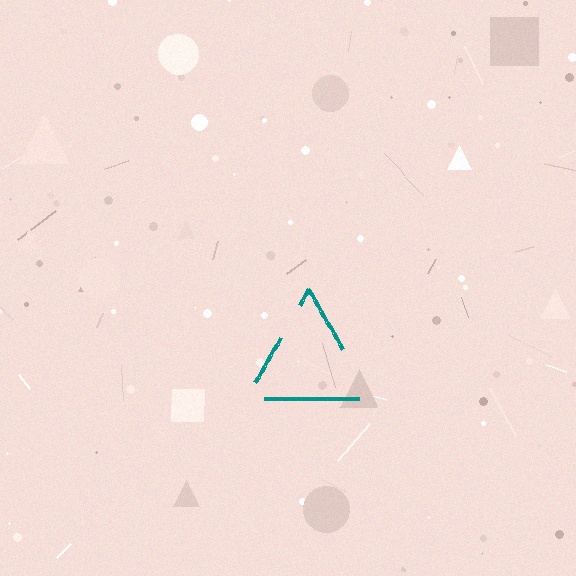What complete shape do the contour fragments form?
The contour fragments form a triangle.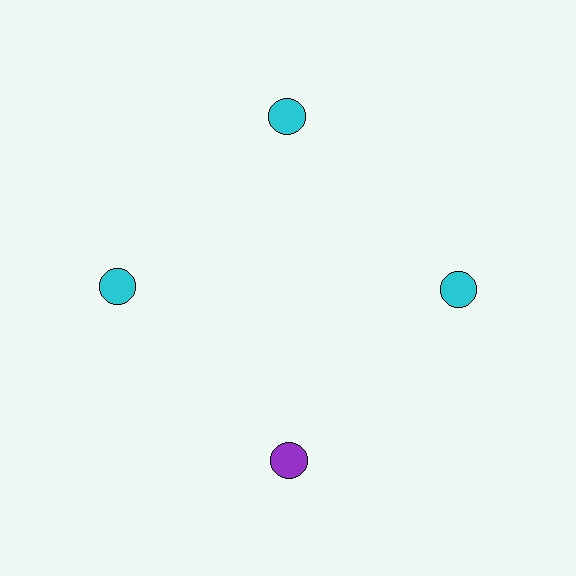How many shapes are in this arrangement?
There are 4 shapes arranged in a ring pattern.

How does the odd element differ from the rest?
It has a different color: purple instead of cyan.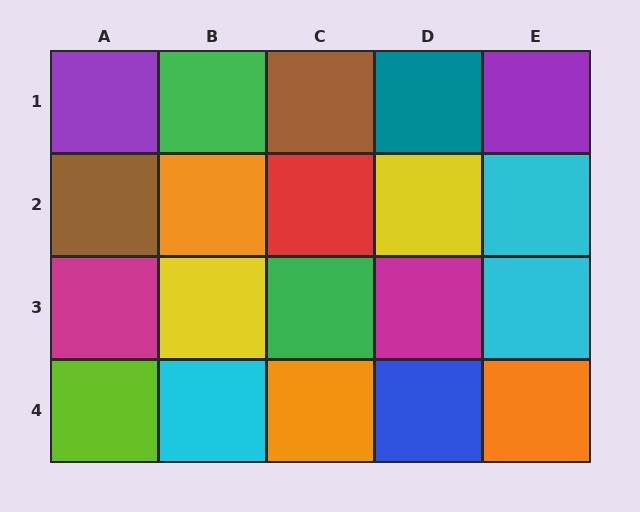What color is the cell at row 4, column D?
Blue.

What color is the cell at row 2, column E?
Cyan.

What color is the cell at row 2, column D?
Yellow.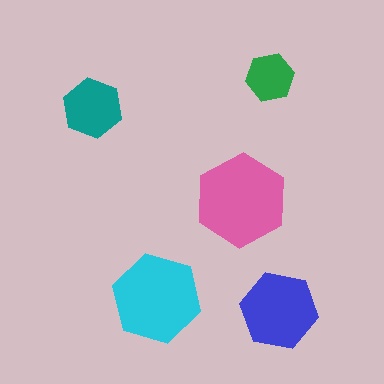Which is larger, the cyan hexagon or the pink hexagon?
The pink one.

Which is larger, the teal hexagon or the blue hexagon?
The blue one.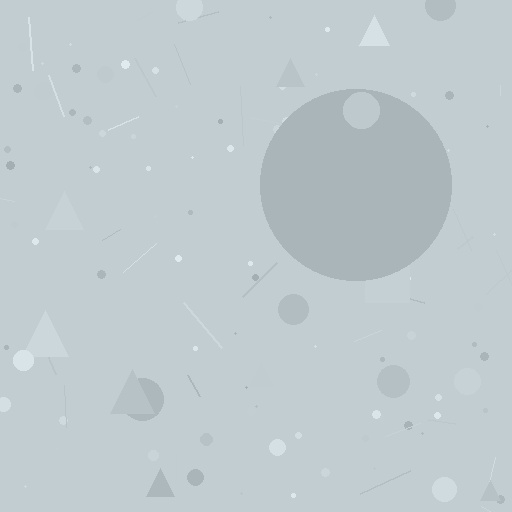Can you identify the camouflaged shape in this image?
The camouflaged shape is a circle.